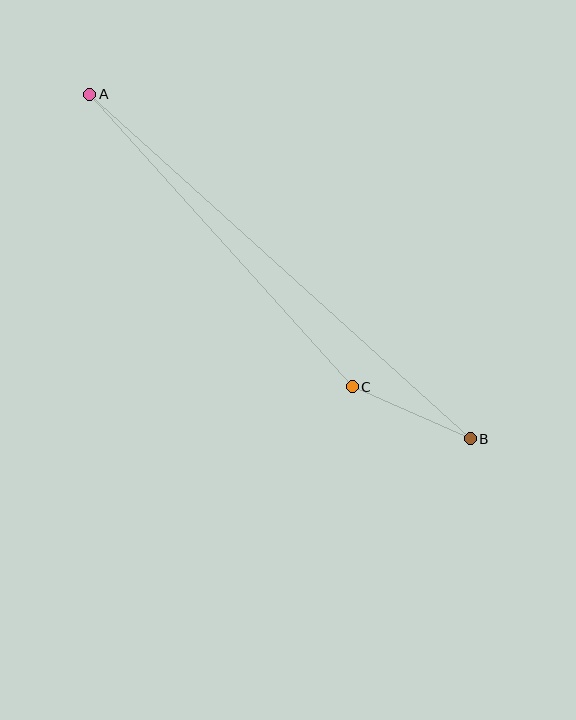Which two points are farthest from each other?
Points A and B are farthest from each other.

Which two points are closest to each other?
Points B and C are closest to each other.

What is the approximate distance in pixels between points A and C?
The distance between A and C is approximately 393 pixels.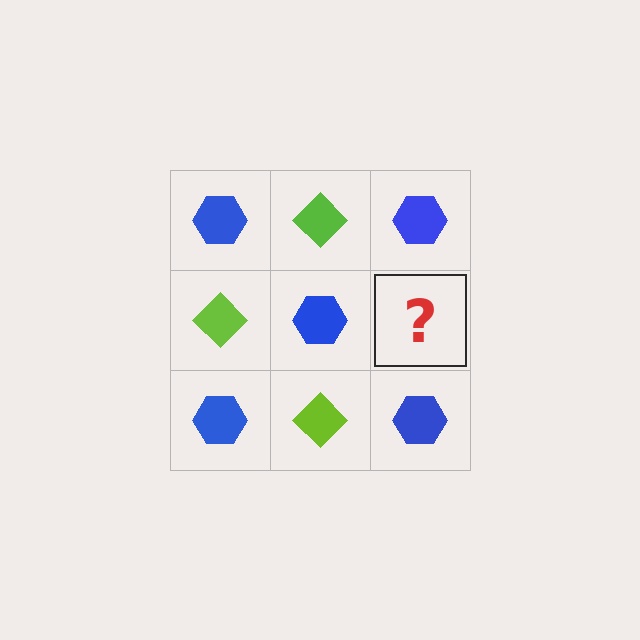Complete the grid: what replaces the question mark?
The question mark should be replaced with a lime diamond.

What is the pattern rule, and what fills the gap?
The rule is that it alternates blue hexagon and lime diamond in a checkerboard pattern. The gap should be filled with a lime diamond.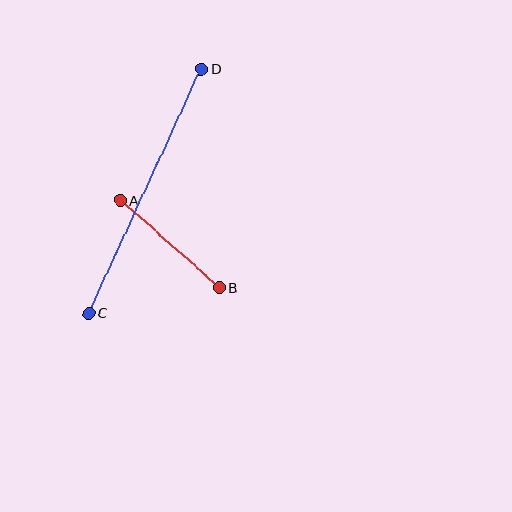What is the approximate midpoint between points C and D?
The midpoint is at approximately (145, 191) pixels.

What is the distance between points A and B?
The distance is approximately 132 pixels.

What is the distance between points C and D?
The distance is approximately 269 pixels.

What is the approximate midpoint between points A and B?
The midpoint is at approximately (170, 244) pixels.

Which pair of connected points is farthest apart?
Points C and D are farthest apart.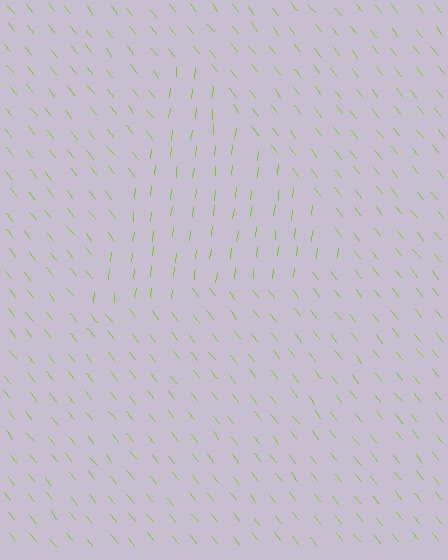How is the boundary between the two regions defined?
The boundary is defined purely by a change in line orientation (approximately 45 degrees difference). All lines are the same color and thickness.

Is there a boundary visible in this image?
Yes, there is a texture boundary formed by a change in line orientation.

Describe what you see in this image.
The image is filled with small lime line segments. A triangle region in the image has lines oriented differently from the surrounding lines, creating a visible texture boundary.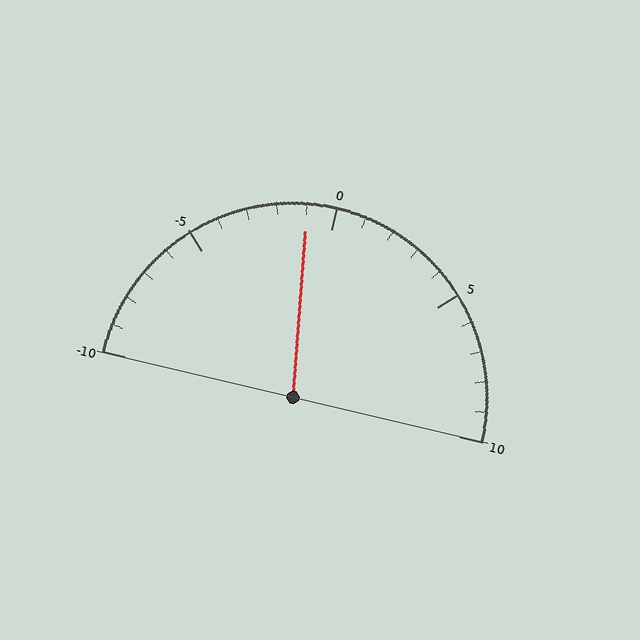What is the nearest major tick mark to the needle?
The nearest major tick mark is 0.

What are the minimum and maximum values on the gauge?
The gauge ranges from -10 to 10.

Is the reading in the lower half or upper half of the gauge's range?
The reading is in the lower half of the range (-10 to 10).